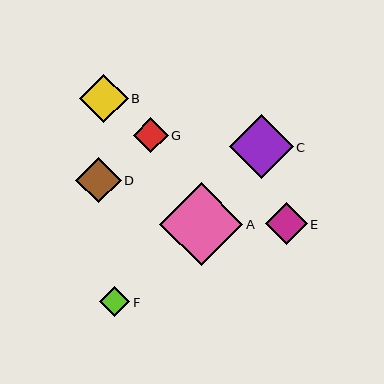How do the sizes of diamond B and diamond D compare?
Diamond B and diamond D are approximately the same size.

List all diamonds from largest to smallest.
From largest to smallest: A, C, B, D, E, G, F.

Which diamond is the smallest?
Diamond F is the smallest with a size of approximately 30 pixels.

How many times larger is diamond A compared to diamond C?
Diamond A is approximately 1.3 times the size of diamond C.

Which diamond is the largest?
Diamond A is the largest with a size of approximately 83 pixels.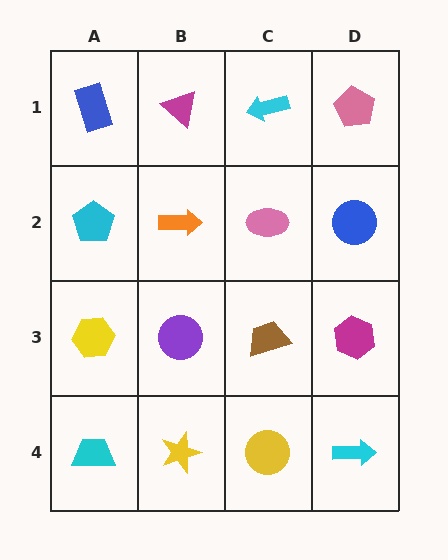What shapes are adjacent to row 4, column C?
A brown trapezoid (row 3, column C), a yellow star (row 4, column B), a cyan arrow (row 4, column D).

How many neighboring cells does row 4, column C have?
3.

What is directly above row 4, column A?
A yellow hexagon.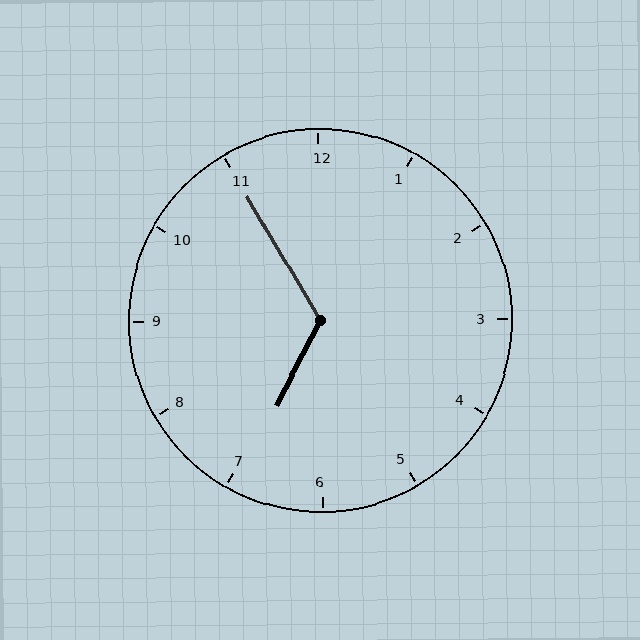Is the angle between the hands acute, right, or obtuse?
It is obtuse.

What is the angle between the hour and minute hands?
Approximately 122 degrees.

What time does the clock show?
6:55.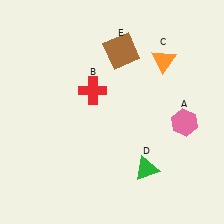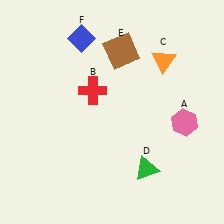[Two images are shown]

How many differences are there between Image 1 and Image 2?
There is 1 difference between the two images.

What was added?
A blue diamond (F) was added in Image 2.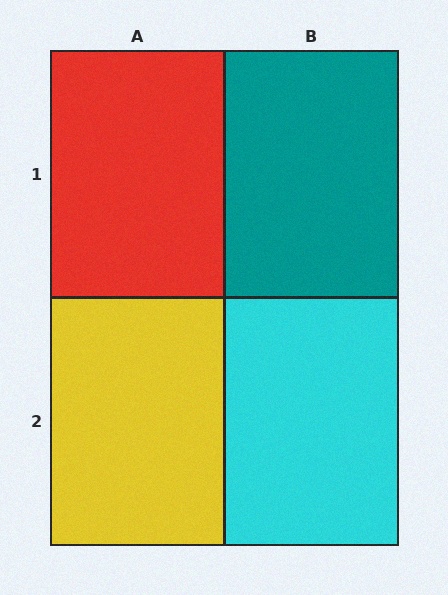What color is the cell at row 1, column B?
Teal.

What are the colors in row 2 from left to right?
Yellow, cyan.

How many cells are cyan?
1 cell is cyan.